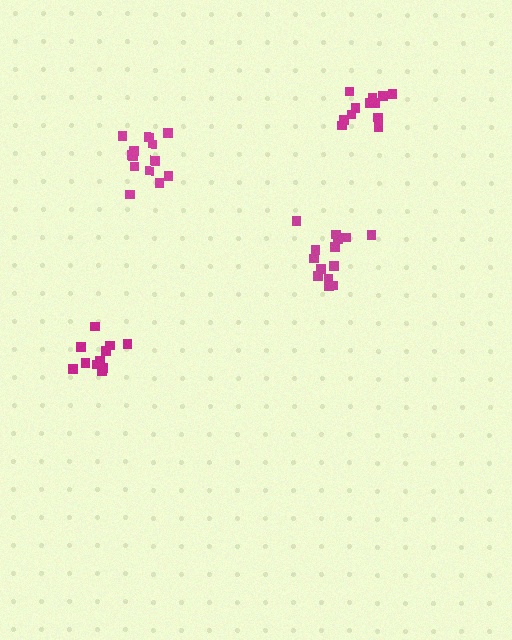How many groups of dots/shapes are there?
There are 4 groups.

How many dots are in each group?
Group 1: 14 dots, Group 2: 14 dots, Group 3: 11 dots, Group 4: 12 dots (51 total).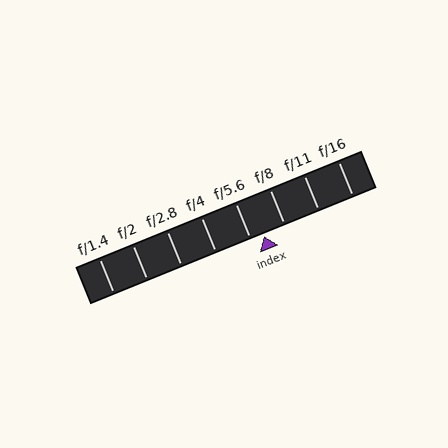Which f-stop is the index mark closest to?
The index mark is closest to f/5.6.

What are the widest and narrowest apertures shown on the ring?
The widest aperture shown is f/1.4 and the narrowest is f/16.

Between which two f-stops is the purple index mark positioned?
The index mark is between f/5.6 and f/8.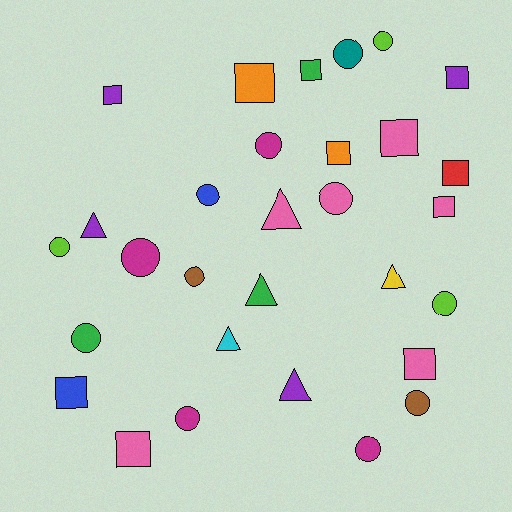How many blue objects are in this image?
There are 2 blue objects.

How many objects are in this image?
There are 30 objects.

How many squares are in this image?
There are 11 squares.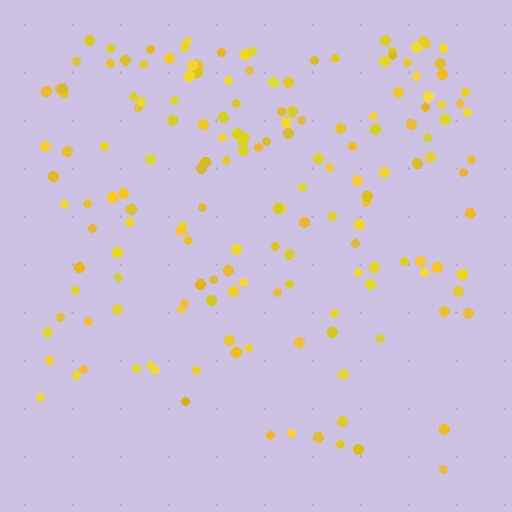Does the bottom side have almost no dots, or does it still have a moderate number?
Still a moderate number, just noticeably fewer than the top.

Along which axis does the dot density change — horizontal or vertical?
Vertical.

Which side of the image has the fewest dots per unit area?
The bottom.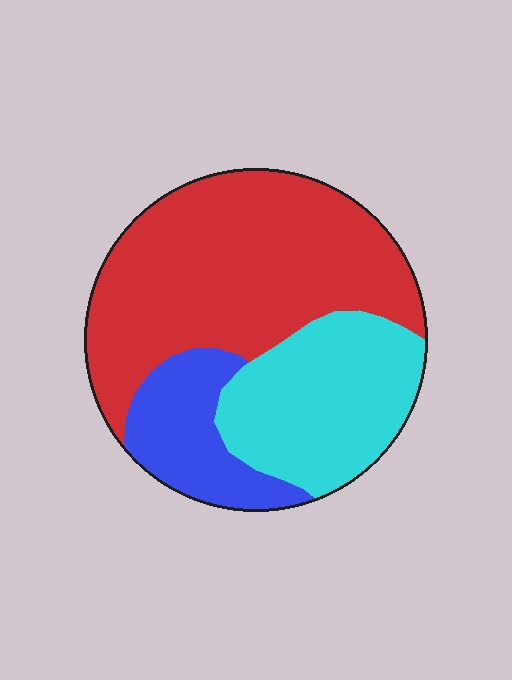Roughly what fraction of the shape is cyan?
Cyan covers 29% of the shape.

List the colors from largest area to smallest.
From largest to smallest: red, cyan, blue.